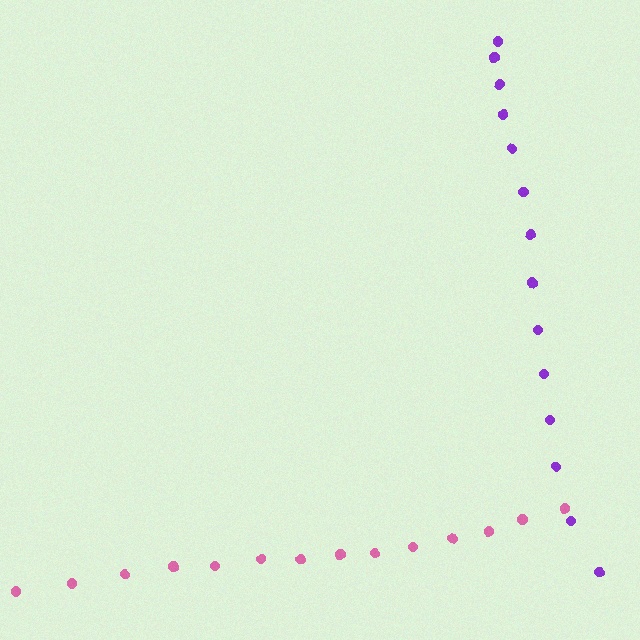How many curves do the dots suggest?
There are 2 distinct paths.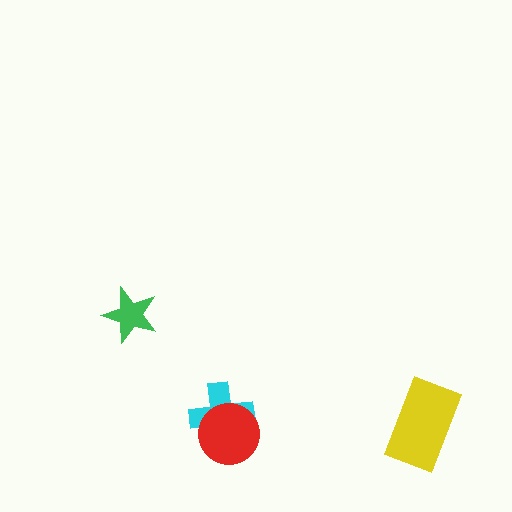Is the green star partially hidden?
No, no other shape covers it.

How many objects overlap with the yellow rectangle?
0 objects overlap with the yellow rectangle.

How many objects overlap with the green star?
0 objects overlap with the green star.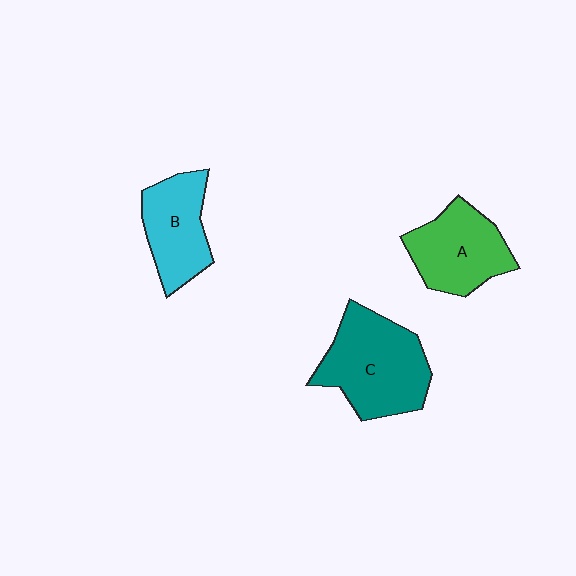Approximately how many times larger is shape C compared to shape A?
Approximately 1.3 times.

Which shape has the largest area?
Shape C (teal).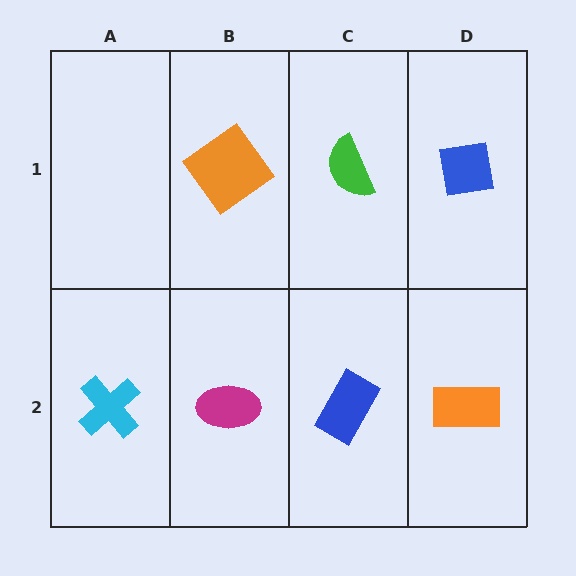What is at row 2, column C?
A blue rectangle.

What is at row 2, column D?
An orange rectangle.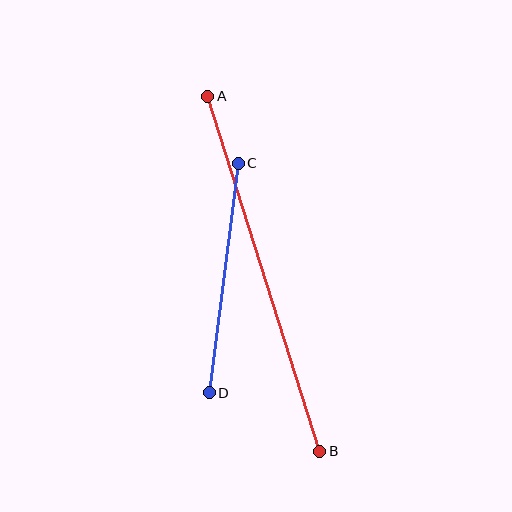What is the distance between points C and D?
The distance is approximately 231 pixels.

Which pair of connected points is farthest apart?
Points A and B are farthest apart.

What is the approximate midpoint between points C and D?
The midpoint is at approximately (224, 278) pixels.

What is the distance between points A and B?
The distance is approximately 372 pixels.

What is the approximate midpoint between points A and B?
The midpoint is at approximately (264, 274) pixels.